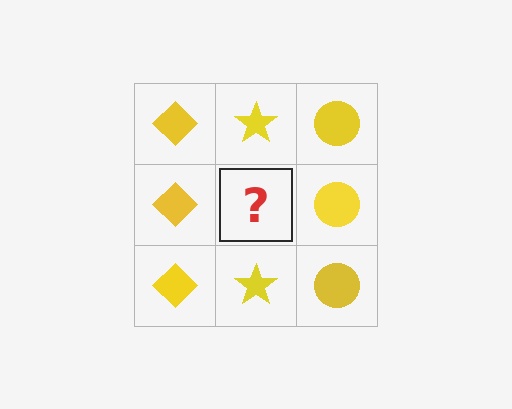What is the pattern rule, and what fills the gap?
The rule is that each column has a consistent shape. The gap should be filled with a yellow star.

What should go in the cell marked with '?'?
The missing cell should contain a yellow star.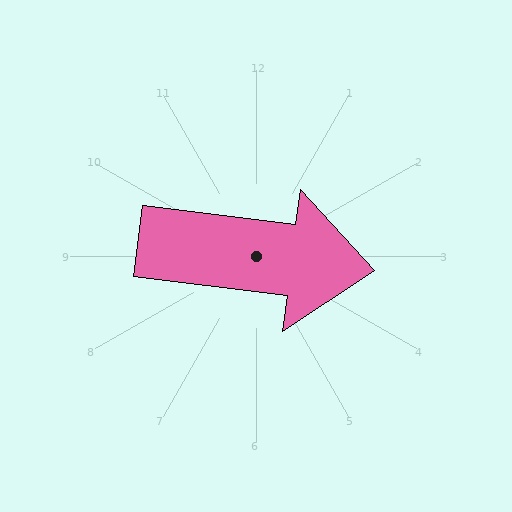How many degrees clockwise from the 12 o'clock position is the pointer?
Approximately 97 degrees.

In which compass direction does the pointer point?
East.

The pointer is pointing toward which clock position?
Roughly 3 o'clock.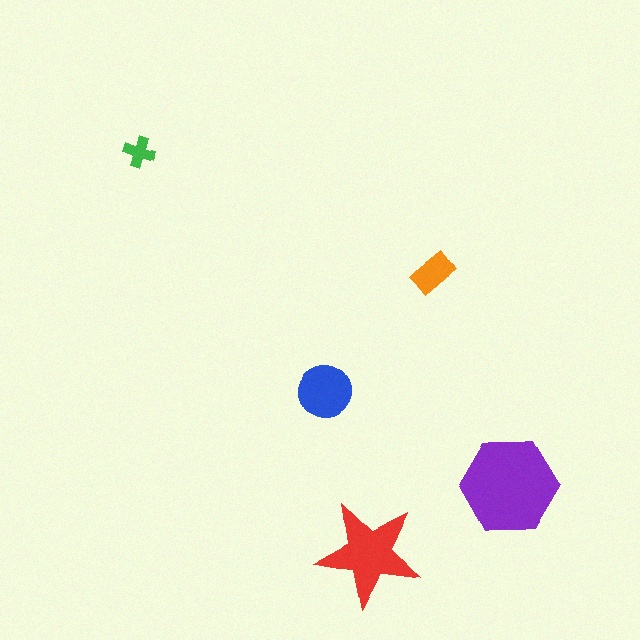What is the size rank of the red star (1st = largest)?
2nd.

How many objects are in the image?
There are 5 objects in the image.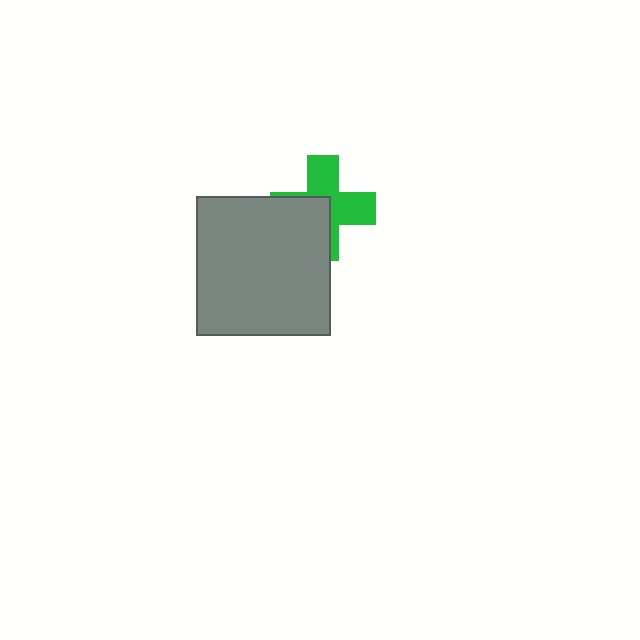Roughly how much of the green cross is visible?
About half of it is visible (roughly 54%).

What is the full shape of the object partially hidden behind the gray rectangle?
The partially hidden object is a green cross.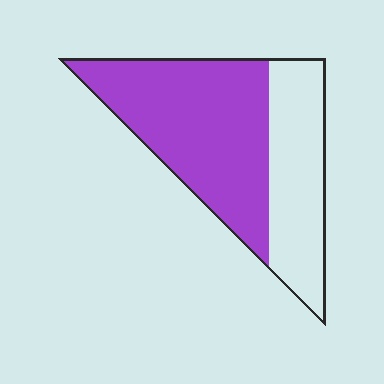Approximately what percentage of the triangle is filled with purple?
Approximately 60%.